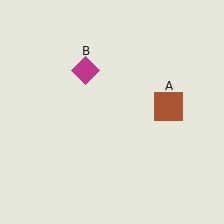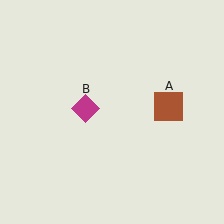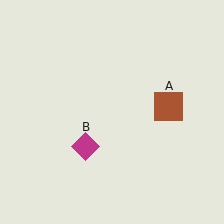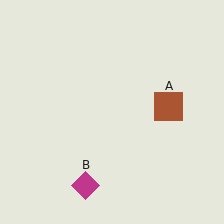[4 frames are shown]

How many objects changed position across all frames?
1 object changed position: magenta diamond (object B).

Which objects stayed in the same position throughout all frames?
Brown square (object A) remained stationary.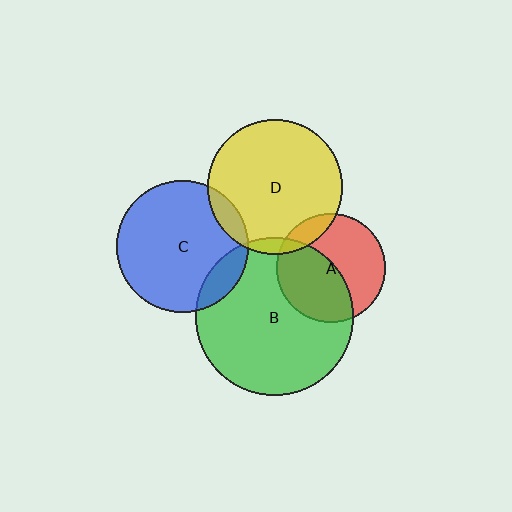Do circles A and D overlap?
Yes.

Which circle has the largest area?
Circle B (green).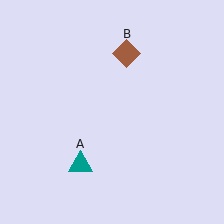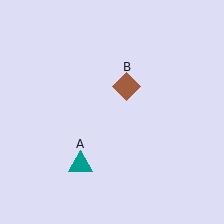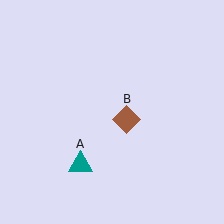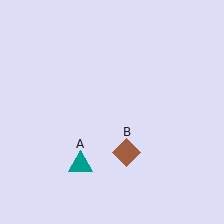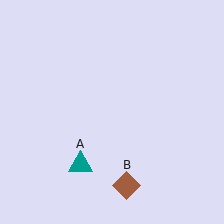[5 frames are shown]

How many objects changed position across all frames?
1 object changed position: brown diamond (object B).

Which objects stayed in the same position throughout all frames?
Teal triangle (object A) remained stationary.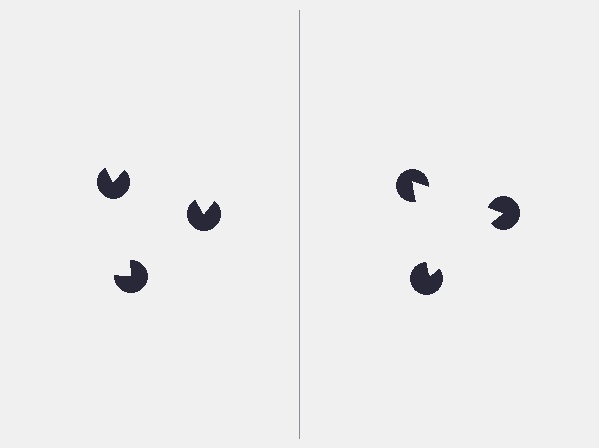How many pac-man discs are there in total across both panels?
6 — 3 on each side.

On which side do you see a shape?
An illusory triangle appears on the right side. On the left side the wedge cuts are rotated, so no coherent shape forms.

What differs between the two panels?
The pac-man discs are positioned identically on both sides; only the wedge orientations differ. On the right they align to a triangle; on the left they are misaligned.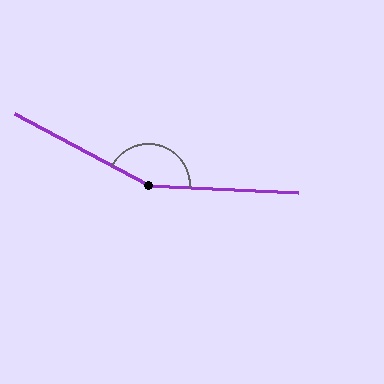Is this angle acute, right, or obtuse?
It is obtuse.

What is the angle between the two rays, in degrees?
Approximately 154 degrees.